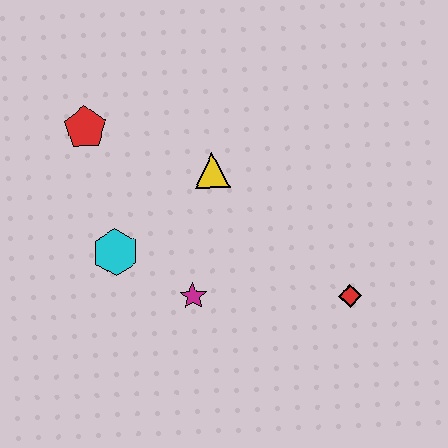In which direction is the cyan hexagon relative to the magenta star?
The cyan hexagon is to the left of the magenta star.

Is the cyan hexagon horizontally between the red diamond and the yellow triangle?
No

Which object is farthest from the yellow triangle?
The red diamond is farthest from the yellow triangle.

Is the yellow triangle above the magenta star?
Yes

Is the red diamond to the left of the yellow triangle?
No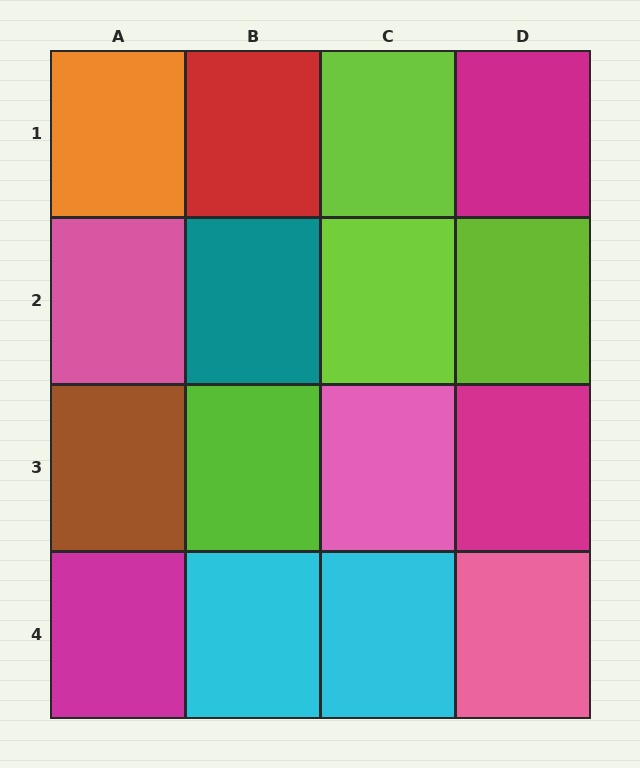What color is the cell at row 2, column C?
Lime.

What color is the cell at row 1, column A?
Orange.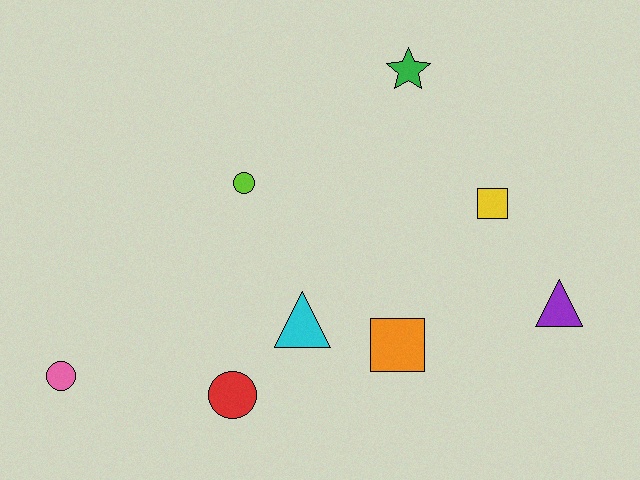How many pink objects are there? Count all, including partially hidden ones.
There is 1 pink object.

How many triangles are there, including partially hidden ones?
There are 2 triangles.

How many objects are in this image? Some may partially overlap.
There are 8 objects.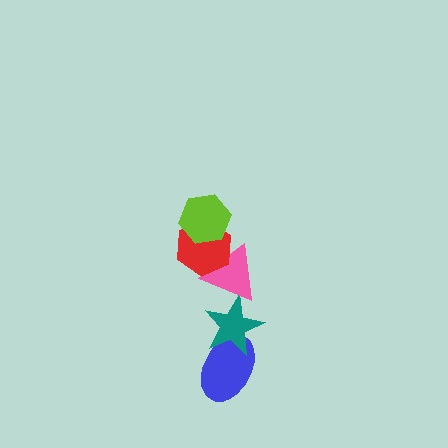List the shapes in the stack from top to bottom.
From top to bottom: the lime hexagon, the red hexagon, the pink triangle, the teal star, the blue ellipse.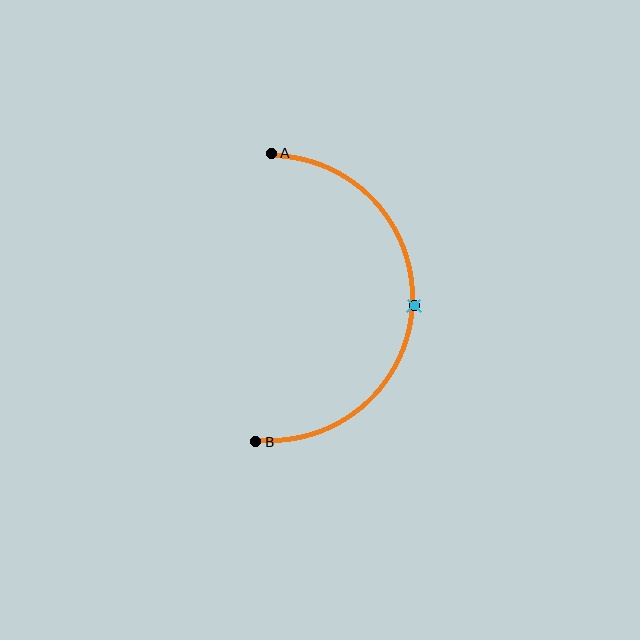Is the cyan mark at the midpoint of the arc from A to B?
Yes. The cyan mark lies on the arc at equal arc-length from both A and B — it is the arc midpoint.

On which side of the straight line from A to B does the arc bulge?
The arc bulges to the right of the straight line connecting A and B.